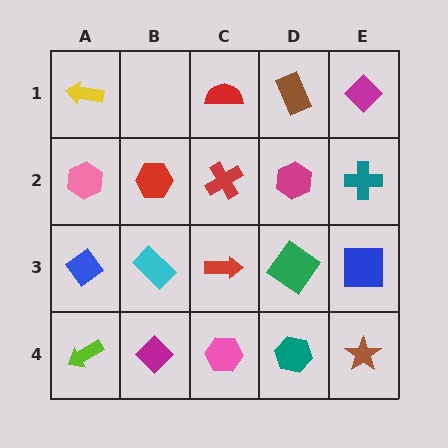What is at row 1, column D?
A brown rectangle.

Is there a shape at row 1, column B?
No, that cell is empty.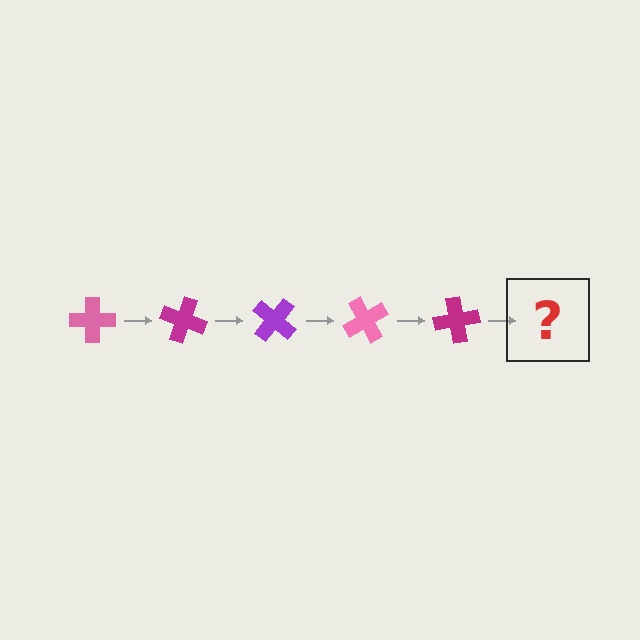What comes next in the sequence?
The next element should be a purple cross, rotated 100 degrees from the start.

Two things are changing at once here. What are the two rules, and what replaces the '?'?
The two rules are that it rotates 20 degrees each step and the color cycles through pink, magenta, and purple. The '?' should be a purple cross, rotated 100 degrees from the start.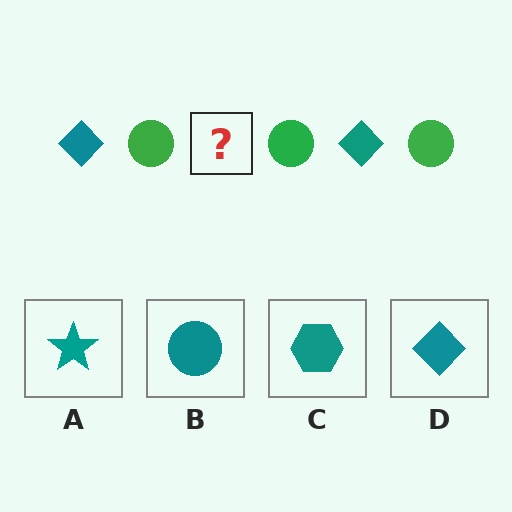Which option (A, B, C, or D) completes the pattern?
D.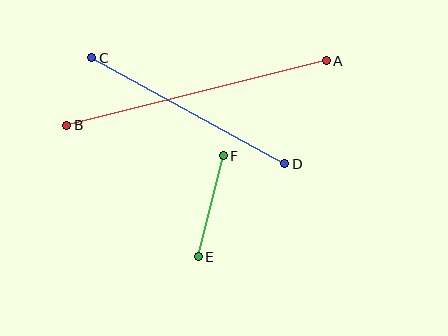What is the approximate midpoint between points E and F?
The midpoint is at approximately (211, 206) pixels.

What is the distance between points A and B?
The distance is approximately 267 pixels.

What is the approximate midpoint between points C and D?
The midpoint is at approximately (188, 111) pixels.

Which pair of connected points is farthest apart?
Points A and B are farthest apart.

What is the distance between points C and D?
The distance is approximately 220 pixels.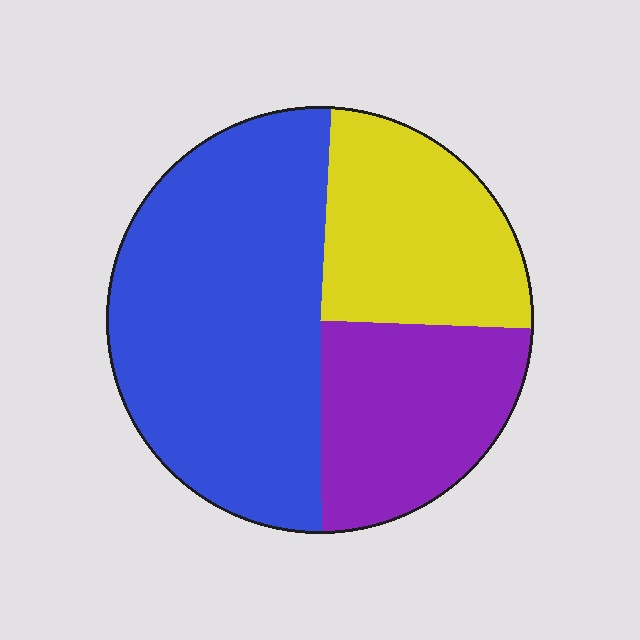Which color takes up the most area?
Blue, at roughly 50%.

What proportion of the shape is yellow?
Yellow takes up between a sixth and a third of the shape.